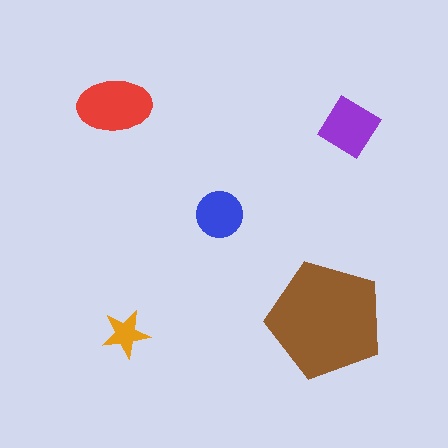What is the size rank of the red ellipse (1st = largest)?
2nd.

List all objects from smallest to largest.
The orange star, the blue circle, the purple diamond, the red ellipse, the brown pentagon.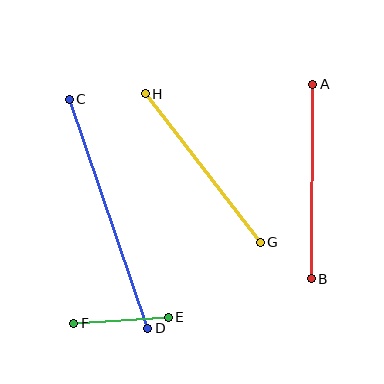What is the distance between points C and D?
The distance is approximately 242 pixels.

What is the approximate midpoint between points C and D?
The midpoint is at approximately (109, 214) pixels.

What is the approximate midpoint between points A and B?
The midpoint is at approximately (312, 181) pixels.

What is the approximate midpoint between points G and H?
The midpoint is at approximately (203, 168) pixels.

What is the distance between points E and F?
The distance is approximately 95 pixels.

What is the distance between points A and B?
The distance is approximately 194 pixels.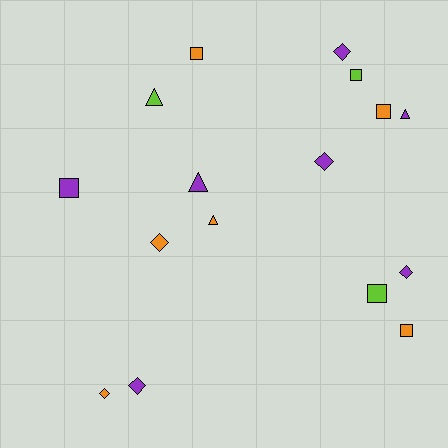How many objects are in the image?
There are 16 objects.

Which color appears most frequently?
Purple, with 7 objects.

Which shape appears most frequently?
Square, with 6 objects.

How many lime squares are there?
There are 2 lime squares.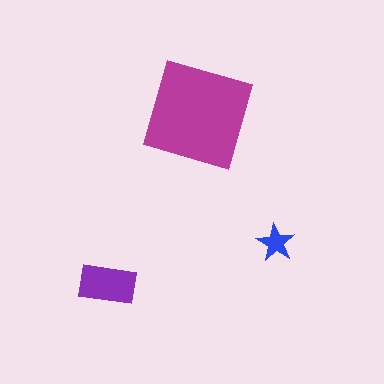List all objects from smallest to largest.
The blue star, the purple rectangle, the magenta square.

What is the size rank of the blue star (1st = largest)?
3rd.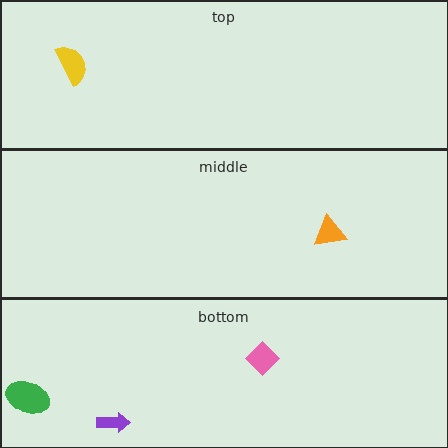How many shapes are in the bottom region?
3.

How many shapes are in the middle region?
1.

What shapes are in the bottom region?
The purple arrow, the pink diamond, the green ellipse.